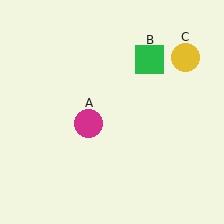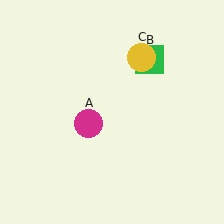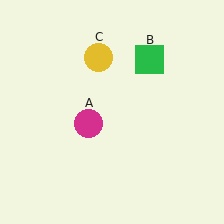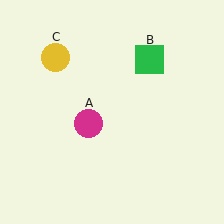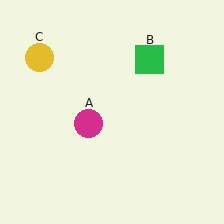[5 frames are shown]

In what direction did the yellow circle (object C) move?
The yellow circle (object C) moved left.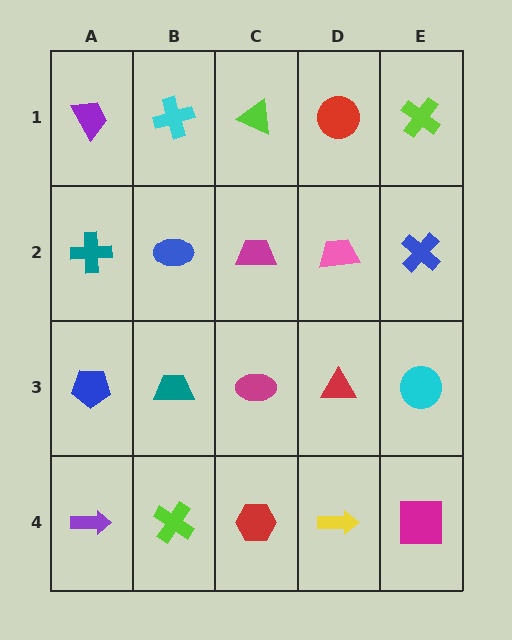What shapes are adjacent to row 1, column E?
A blue cross (row 2, column E), a red circle (row 1, column D).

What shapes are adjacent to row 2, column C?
A lime triangle (row 1, column C), a magenta ellipse (row 3, column C), a blue ellipse (row 2, column B), a pink trapezoid (row 2, column D).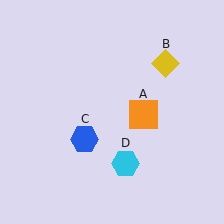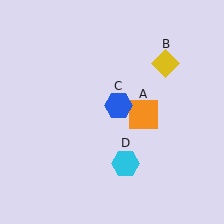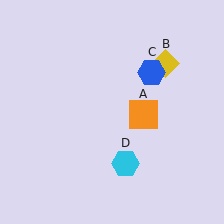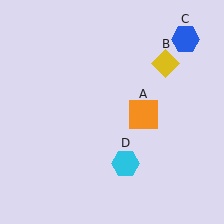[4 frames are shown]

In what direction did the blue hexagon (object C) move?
The blue hexagon (object C) moved up and to the right.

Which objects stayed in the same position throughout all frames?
Orange square (object A) and yellow diamond (object B) and cyan hexagon (object D) remained stationary.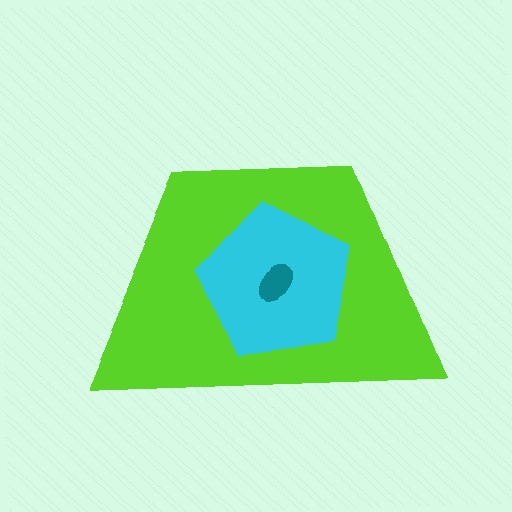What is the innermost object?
The teal ellipse.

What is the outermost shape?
The lime trapezoid.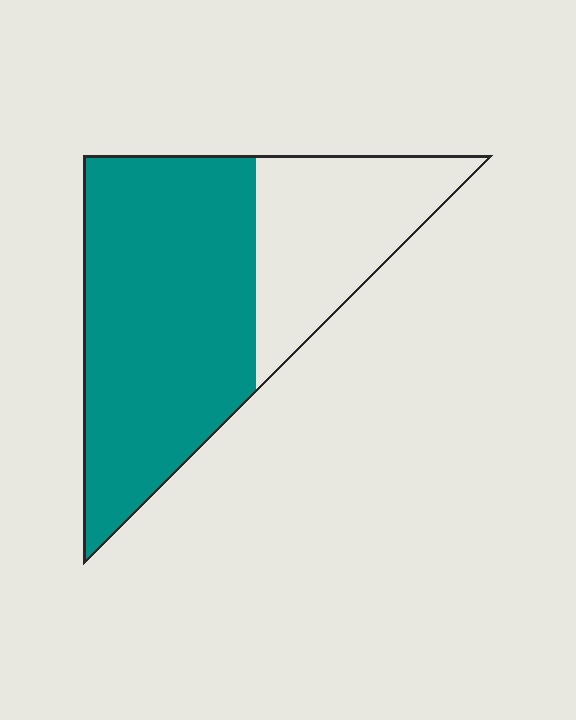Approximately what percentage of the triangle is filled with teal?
Approximately 65%.